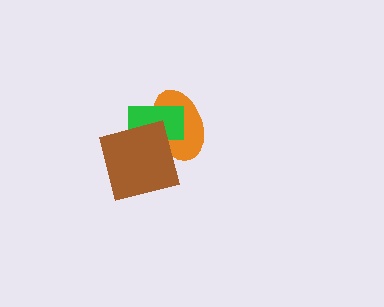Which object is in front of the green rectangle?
The brown square is in front of the green rectangle.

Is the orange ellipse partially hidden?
Yes, it is partially covered by another shape.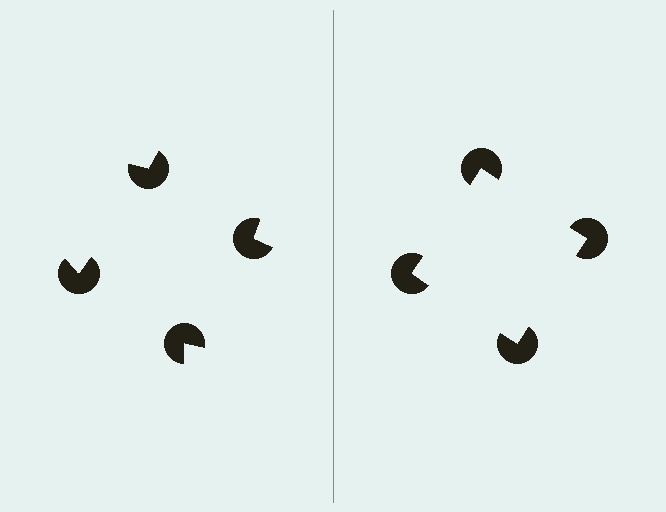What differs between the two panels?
The pac-man discs are positioned identically on both sides; only the wedge orientations differ. On the right they align to a square; on the left they are misaligned.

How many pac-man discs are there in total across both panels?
8 — 4 on each side.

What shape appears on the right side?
An illusory square.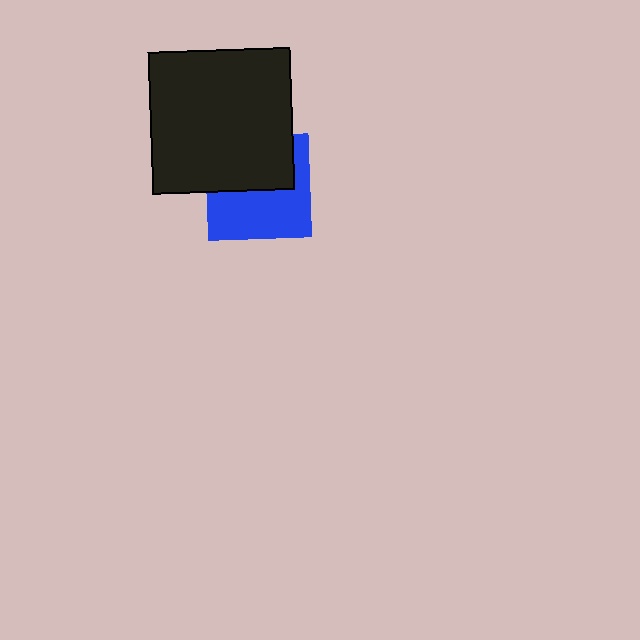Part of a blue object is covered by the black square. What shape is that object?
It is a square.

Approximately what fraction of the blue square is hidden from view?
Roughly 46% of the blue square is hidden behind the black square.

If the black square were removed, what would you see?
You would see the complete blue square.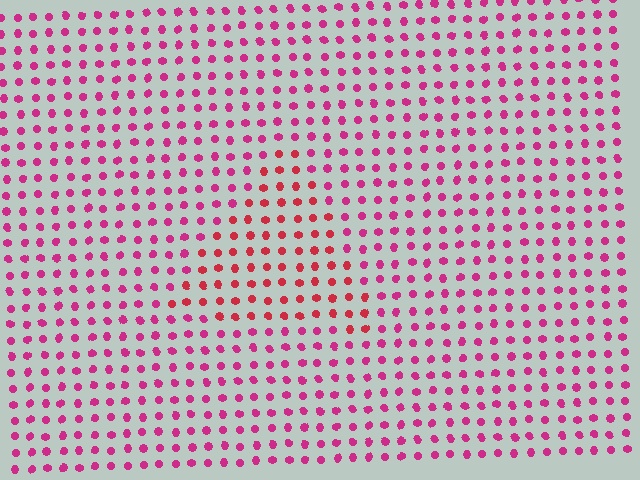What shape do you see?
I see a triangle.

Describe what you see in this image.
The image is filled with small magenta elements in a uniform arrangement. A triangle-shaped region is visible where the elements are tinted to a slightly different hue, forming a subtle color boundary.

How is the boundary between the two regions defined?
The boundary is defined purely by a slight shift in hue (about 27 degrees). Spacing, size, and orientation are identical on both sides.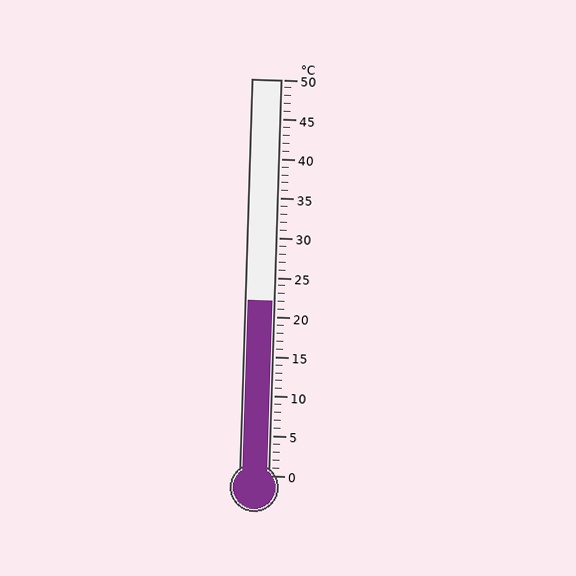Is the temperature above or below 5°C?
The temperature is above 5°C.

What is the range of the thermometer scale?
The thermometer scale ranges from 0°C to 50°C.